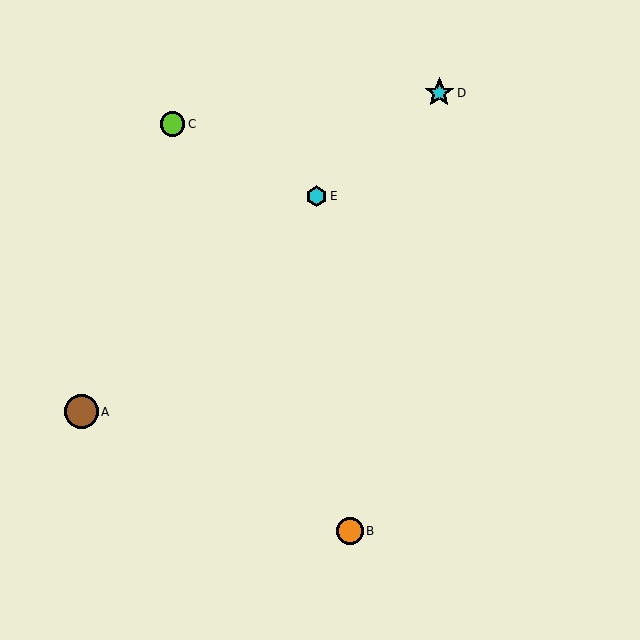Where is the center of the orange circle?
The center of the orange circle is at (350, 531).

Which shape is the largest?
The brown circle (labeled A) is the largest.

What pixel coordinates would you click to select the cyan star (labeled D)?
Click at (439, 93) to select the cyan star D.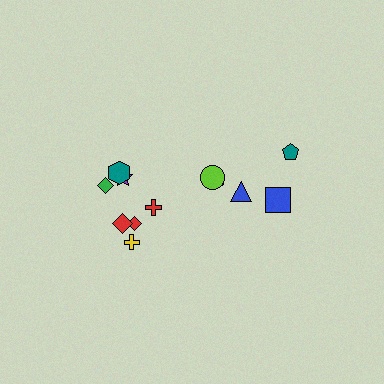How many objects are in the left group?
There are 7 objects.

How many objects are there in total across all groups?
There are 12 objects.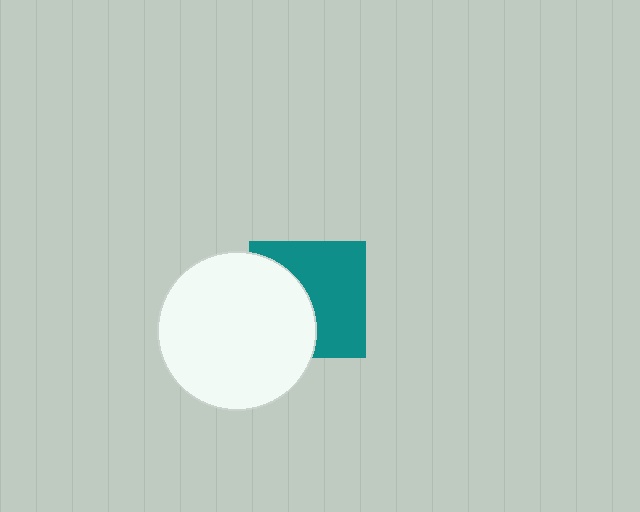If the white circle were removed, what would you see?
You would see the complete teal square.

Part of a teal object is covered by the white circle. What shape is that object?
It is a square.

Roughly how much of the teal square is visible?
About half of it is visible (roughly 57%).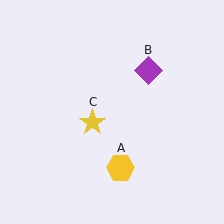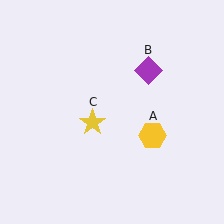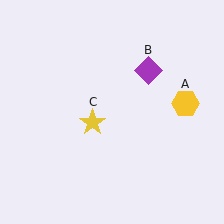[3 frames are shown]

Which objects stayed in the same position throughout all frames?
Purple diamond (object B) and yellow star (object C) remained stationary.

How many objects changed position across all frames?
1 object changed position: yellow hexagon (object A).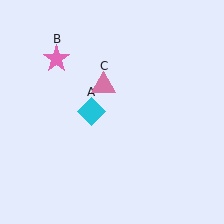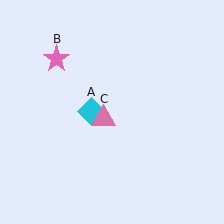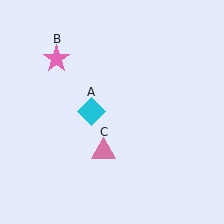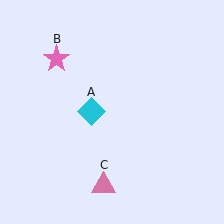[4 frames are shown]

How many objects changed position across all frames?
1 object changed position: pink triangle (object C).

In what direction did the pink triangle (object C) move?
The pink triangle (object C) moved down.